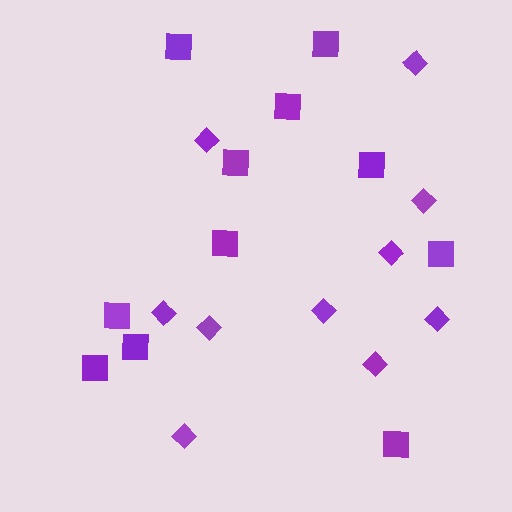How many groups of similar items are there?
There are 2 groups: one group of squares (11) and one group of diamonds (10).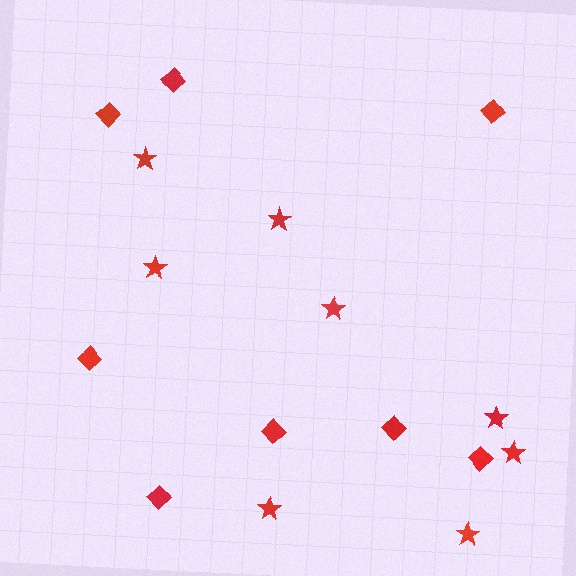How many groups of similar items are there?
There are 2 groups: one group of diamonds (8) and one group of stars (8).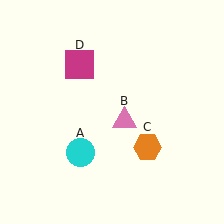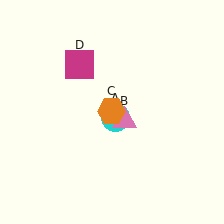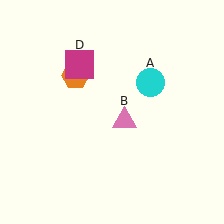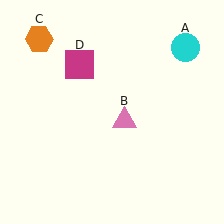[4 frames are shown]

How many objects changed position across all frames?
2 objects changed position: cyan circle (object A), orange hexagon (object C).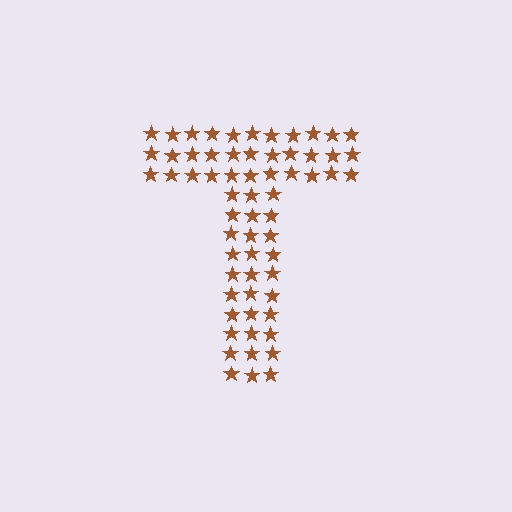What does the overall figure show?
The overall figure shows the letter T.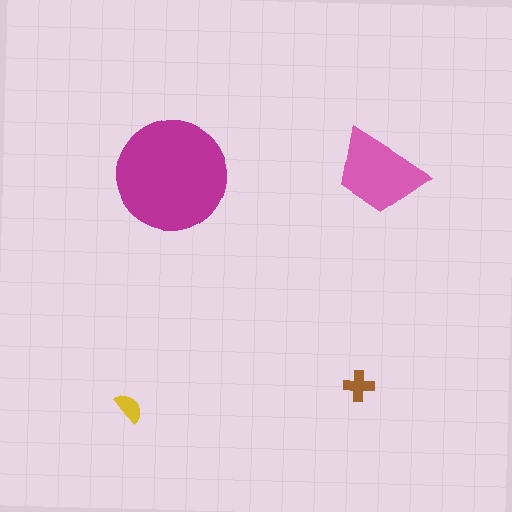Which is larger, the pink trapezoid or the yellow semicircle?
The pink trapezoid.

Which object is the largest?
The magenta circle.